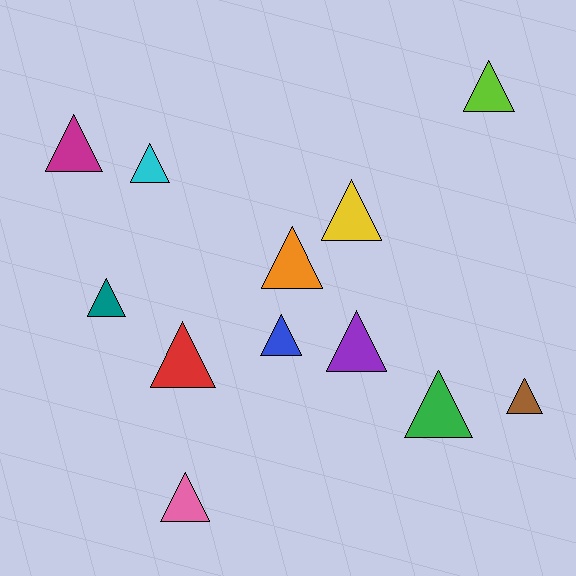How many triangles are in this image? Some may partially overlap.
There are 12 triangles.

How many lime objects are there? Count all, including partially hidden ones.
There is 1 lime object.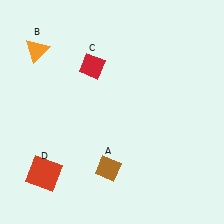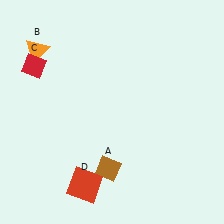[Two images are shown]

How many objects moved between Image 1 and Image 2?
2 objects moved between the two images.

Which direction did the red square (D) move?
The red square (D) moved right.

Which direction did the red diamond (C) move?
The red diamond (C) moved left.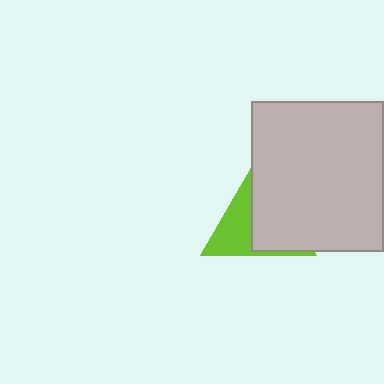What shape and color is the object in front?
The object in front is a light gray rectangle.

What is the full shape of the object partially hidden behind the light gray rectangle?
The partially hidden object is a lime triangle.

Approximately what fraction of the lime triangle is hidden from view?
Roughly 57% of the lime triangle is hidden behind the light gray rectangle.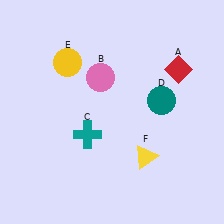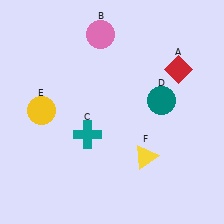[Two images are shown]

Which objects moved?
The objects that moved are: the pink circle (B), the yellow circle (E).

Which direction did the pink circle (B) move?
The pink circle (B) moved up.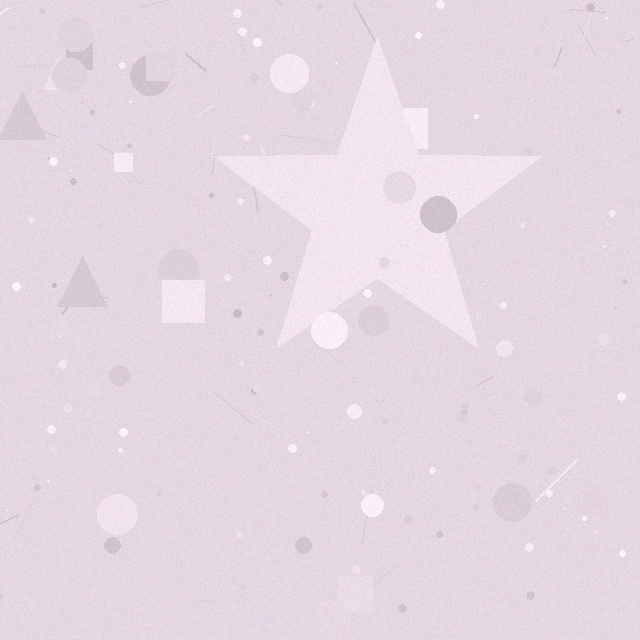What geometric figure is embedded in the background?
A star is embedded in the background.